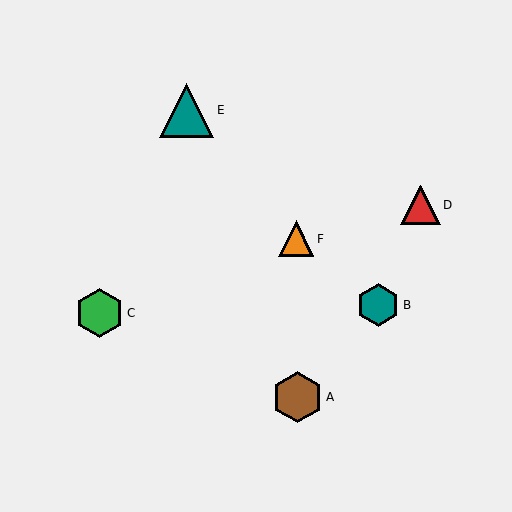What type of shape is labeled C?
Shape C is a green hexagon.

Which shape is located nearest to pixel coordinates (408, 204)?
The red triangle (labeled D) at (420, 205) is nearest to that location.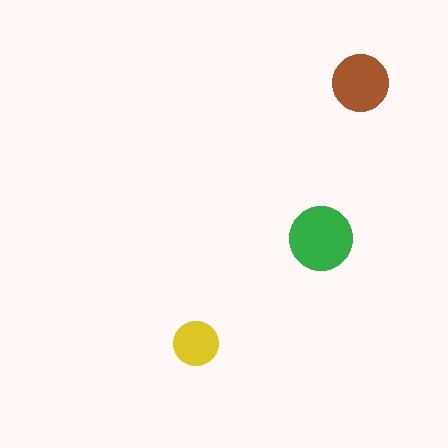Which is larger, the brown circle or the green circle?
The green one.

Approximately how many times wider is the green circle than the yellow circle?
About 1.5 times wider.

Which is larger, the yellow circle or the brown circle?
The brown one.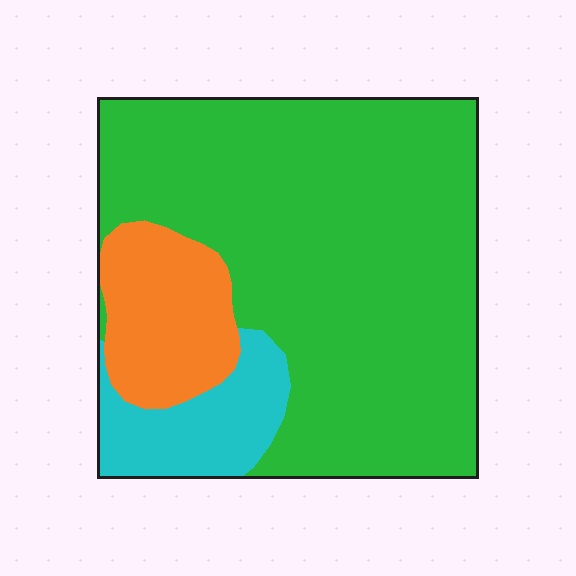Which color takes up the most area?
Green, at roughly 75%.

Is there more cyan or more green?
Green.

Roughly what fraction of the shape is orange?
Orange takes up less than a sixth of the shape.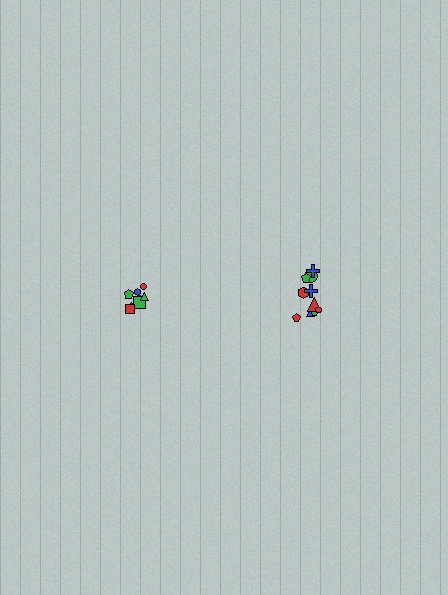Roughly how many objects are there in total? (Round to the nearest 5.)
Roughly 20 objects in total.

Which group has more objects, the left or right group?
The right group.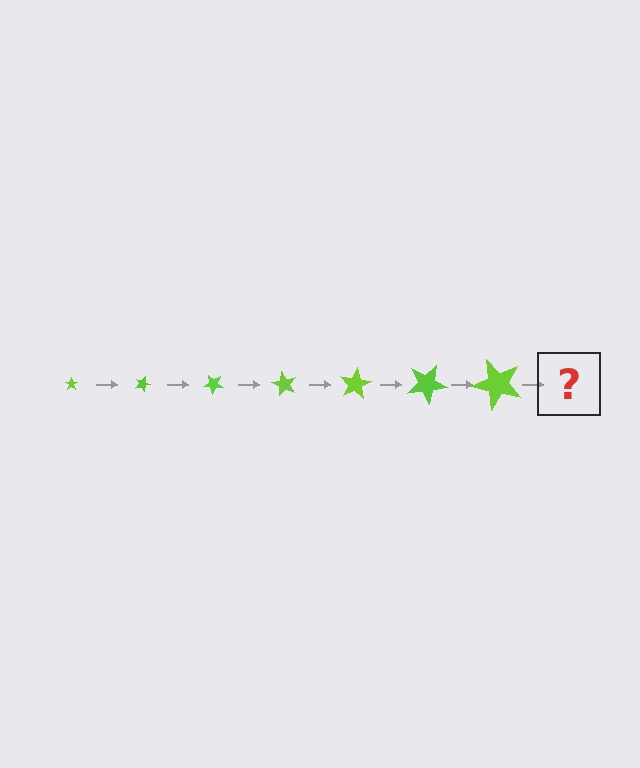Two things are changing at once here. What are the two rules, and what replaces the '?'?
The two rules are that the star grows larger each step and it rotates 20 degrees each step. The '?' should be a star, larger than the previous one and rotated 140 degrees from the start.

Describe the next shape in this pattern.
It should be a star, larger than the previous one and rotated 140 degrees from the start.